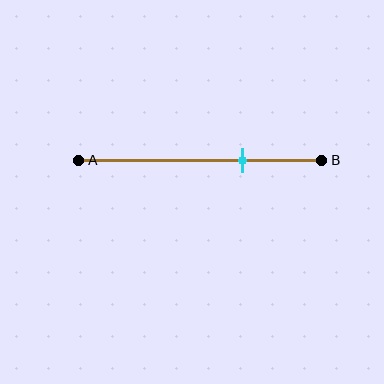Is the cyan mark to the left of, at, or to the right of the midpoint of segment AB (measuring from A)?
The cyan mark is to the right of the midpoint of segment AB.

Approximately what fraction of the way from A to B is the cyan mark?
The cyan mark is approximately 65% of the way from A to B.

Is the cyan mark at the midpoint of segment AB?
No, the mark is at about 65% from A, not at the 50% midpoint.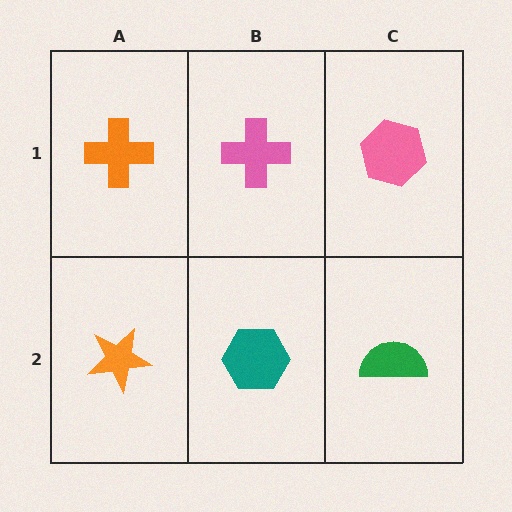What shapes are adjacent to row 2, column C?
A pink hexagon (row 1, column C), a teal hexagon (row 2, column B).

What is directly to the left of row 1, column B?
An orange cross.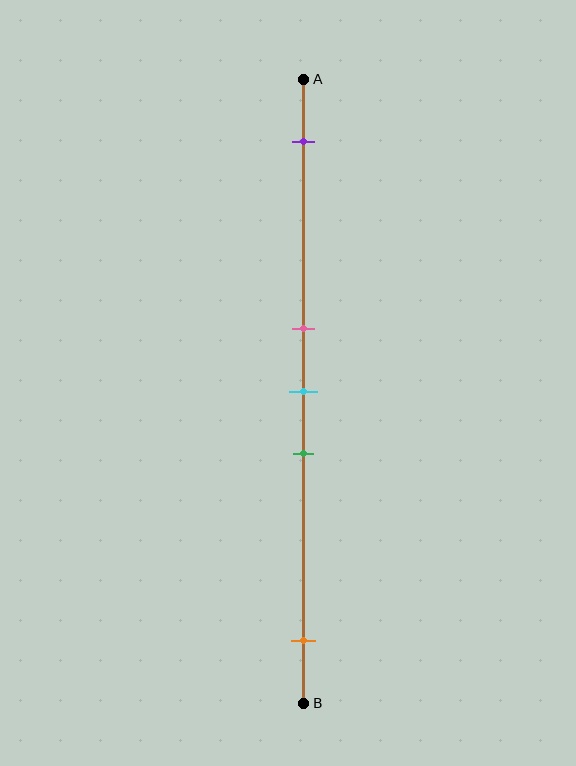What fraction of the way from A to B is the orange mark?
The orange mark is approximately 90% (0.9) of the way from A to B.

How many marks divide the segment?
There are 5 marks dividing the segment.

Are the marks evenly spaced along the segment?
No, the marks are not evenly spaced.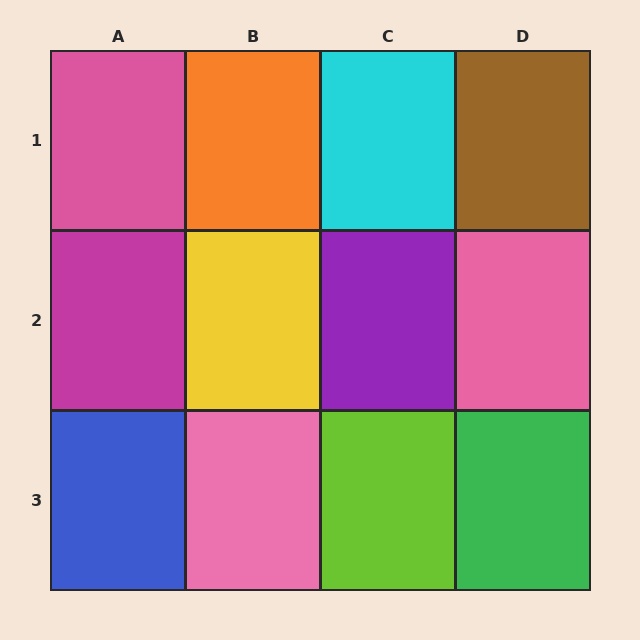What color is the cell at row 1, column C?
Cyan.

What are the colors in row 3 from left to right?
Blue, pink, lime, green.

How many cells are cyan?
1 cell is cyan.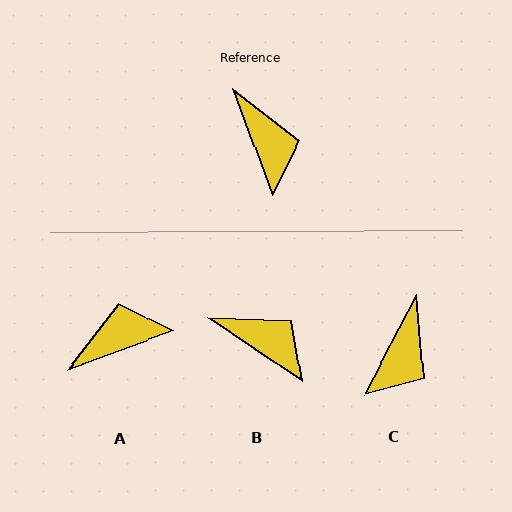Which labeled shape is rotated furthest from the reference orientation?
A, about 90 degrees away.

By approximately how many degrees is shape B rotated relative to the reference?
Approximately 36 degrees counter-clockwise.